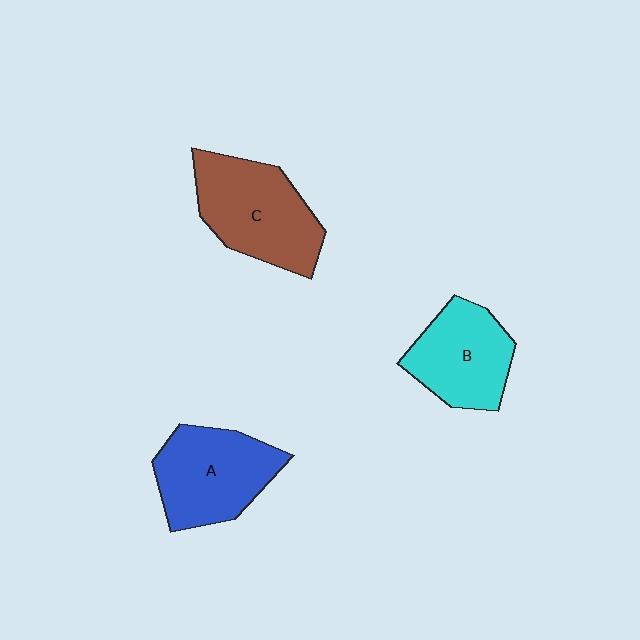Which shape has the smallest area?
Shape B (cyan).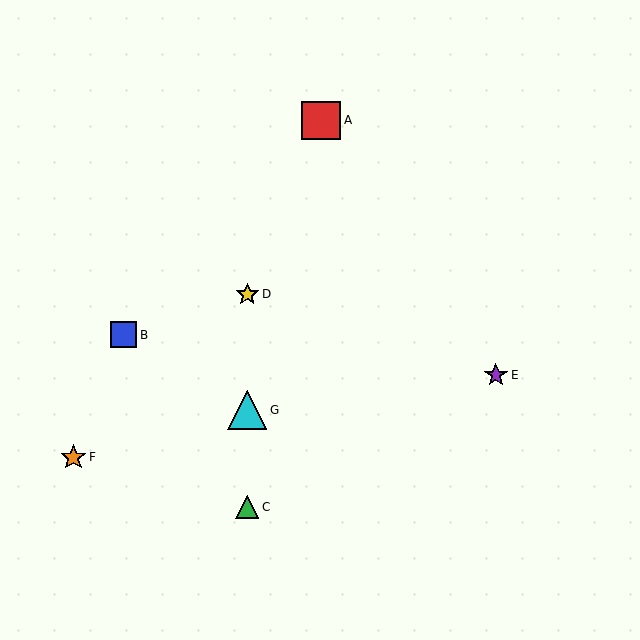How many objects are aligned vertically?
3 objects (C, D, G) are aligned vertically.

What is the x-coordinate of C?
Object C is at x≈247.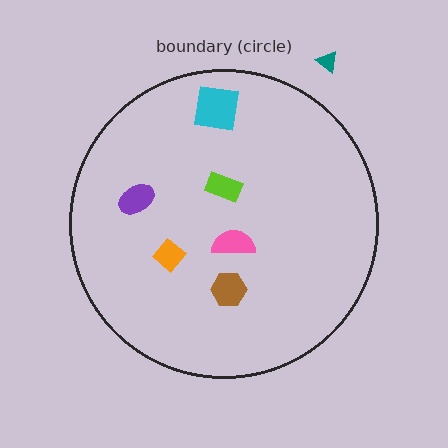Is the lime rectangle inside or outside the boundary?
Inside.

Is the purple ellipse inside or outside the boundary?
Inside.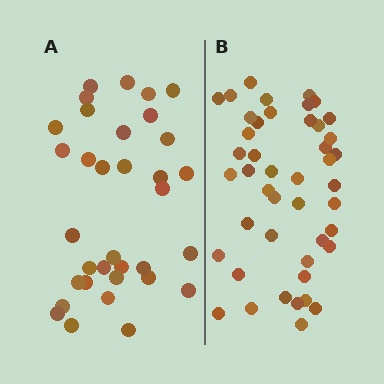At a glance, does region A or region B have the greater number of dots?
Region B (the right region) has more dots.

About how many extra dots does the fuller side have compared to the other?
Region B has roughly 12 or so more dots than region A.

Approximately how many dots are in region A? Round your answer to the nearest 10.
About 30 dots. (The exact count is 34, which rounds to 30.)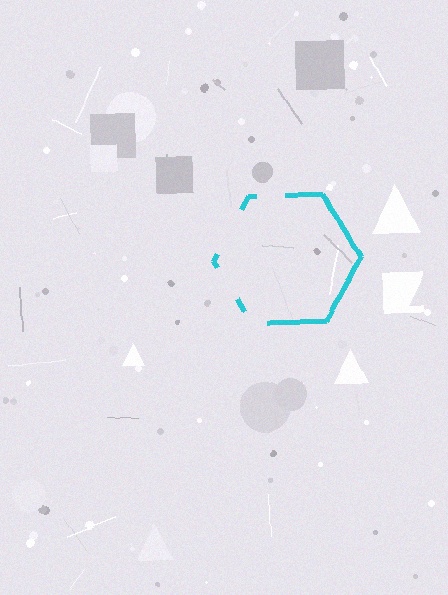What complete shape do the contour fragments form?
The contour fragments form a hexagon.